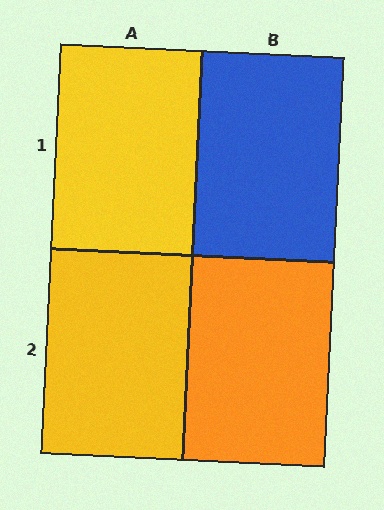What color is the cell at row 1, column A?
Yellow.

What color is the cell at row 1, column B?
Blue.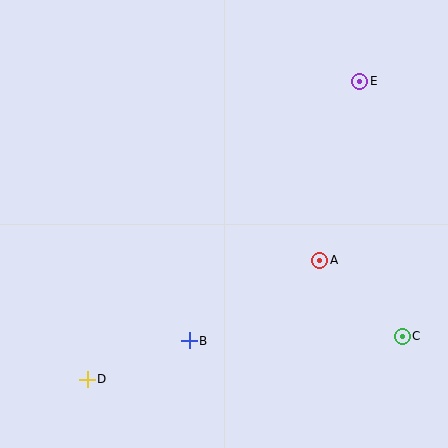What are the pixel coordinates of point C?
Point C is at (402, 336).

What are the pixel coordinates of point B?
Point B is at (189, 341).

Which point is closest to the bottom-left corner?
Point D is closest to the bottom-left corner.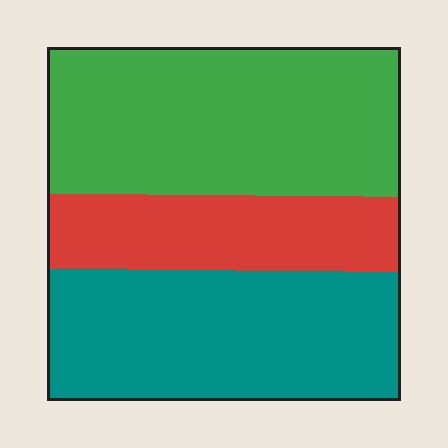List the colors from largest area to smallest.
From largest to smallest: green, teal, red.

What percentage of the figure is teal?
Teal covers 37% of the figure.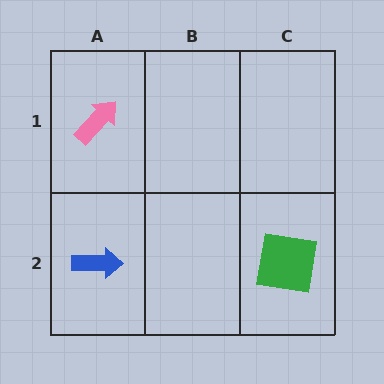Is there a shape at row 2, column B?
No, that cell is empty.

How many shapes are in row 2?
2 shapes.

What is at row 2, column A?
A blue arrow.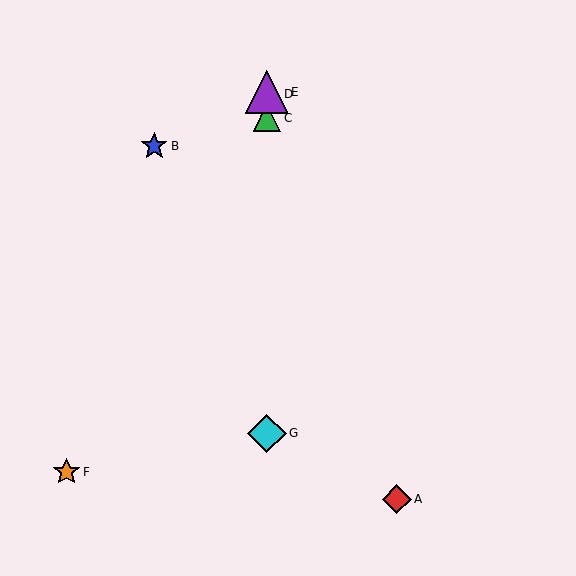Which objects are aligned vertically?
Objects C, D, E, G are aligned vertically.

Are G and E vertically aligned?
Yes, both are at x≈267.